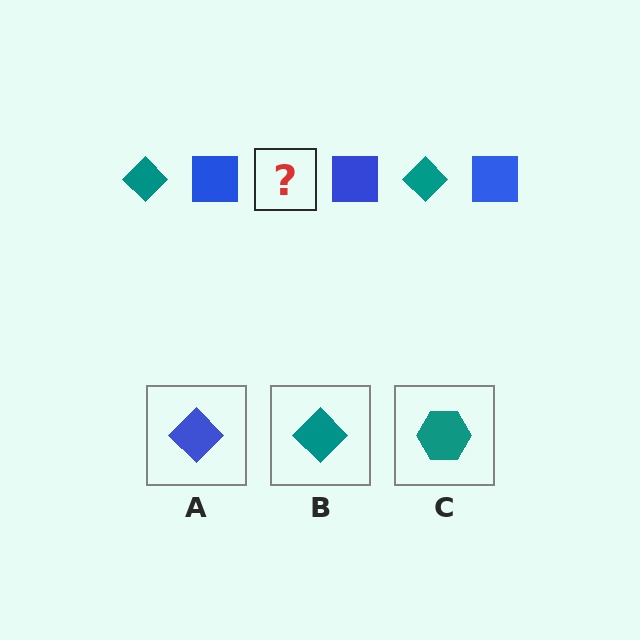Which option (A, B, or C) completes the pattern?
B.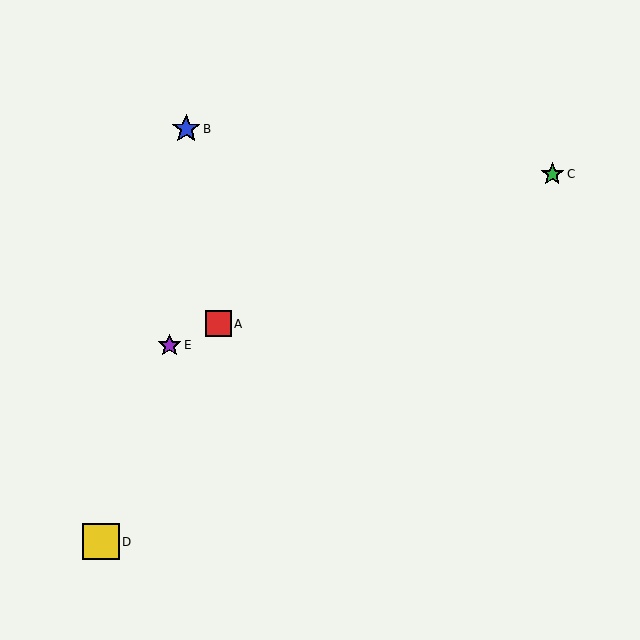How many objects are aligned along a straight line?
3 objects (A, C, E) are aligned along a straight line.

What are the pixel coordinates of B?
Object B is at (186, 129).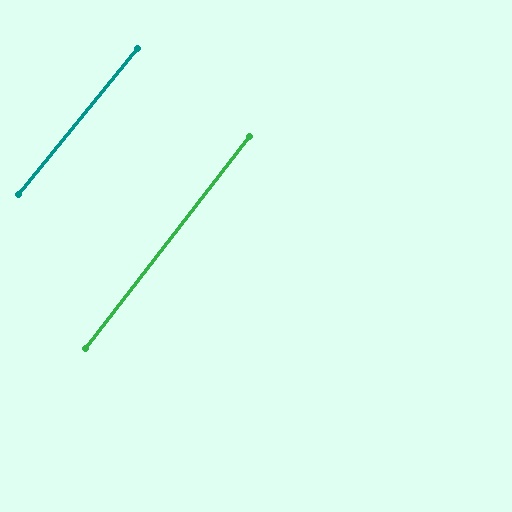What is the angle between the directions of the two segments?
Approximately 1 degree.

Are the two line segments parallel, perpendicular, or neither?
Parallel — their directions differ by only 1.3°.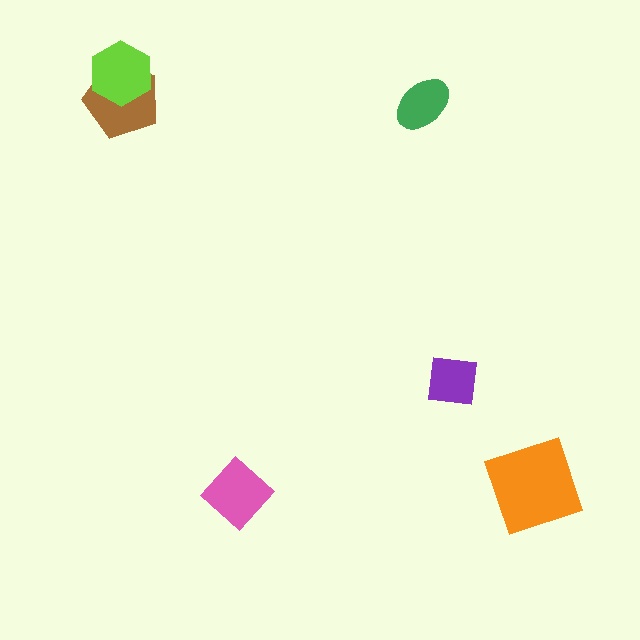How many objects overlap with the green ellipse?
0 objects overlap with the green ellipse.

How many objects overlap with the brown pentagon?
1 object overlaps with the brown pentagon.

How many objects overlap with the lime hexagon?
1 object overlaps with the lime hexagon.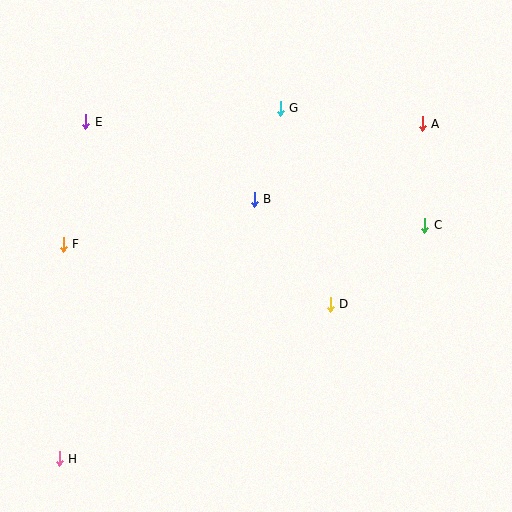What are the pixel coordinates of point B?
Point B is at (254, 200).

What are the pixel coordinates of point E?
Point E is at (86, 122).